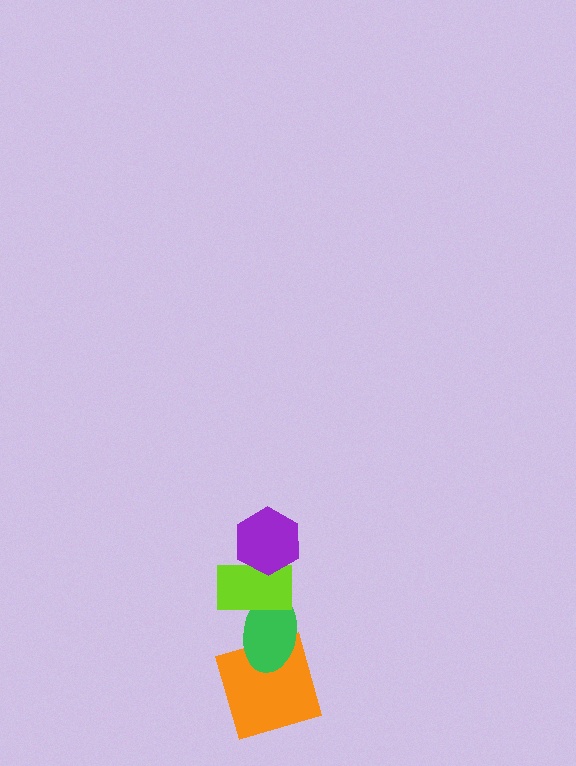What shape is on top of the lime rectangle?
The purple hexagon is on top of the lime rectangle.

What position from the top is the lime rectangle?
The lime rectangle is 2nd from the top.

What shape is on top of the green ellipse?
The lime rectangle is on top of the green ellipse.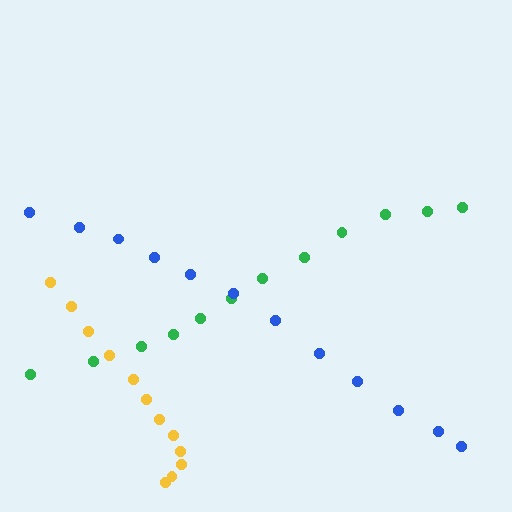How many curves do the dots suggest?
There are 3 distinct paths.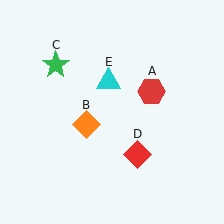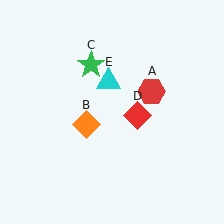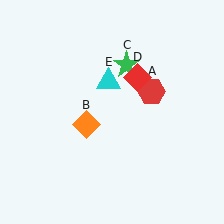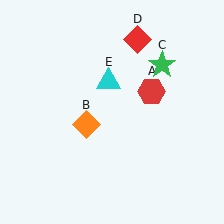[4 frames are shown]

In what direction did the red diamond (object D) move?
The red diamond (object D) moved up.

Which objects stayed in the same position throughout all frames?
Red hexagon (object A) and orange diamond (object B) and cyan triangle (object E) remained stationary.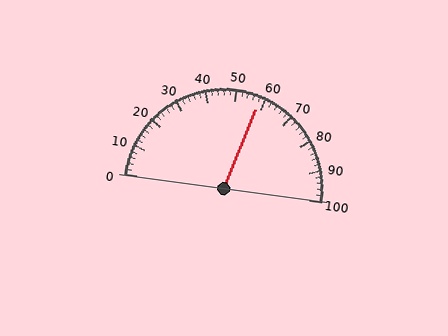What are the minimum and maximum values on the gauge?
The gauge ranges from 0 to 100.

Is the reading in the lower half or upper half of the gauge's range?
The reading is in the upper half of the range (0 to 100).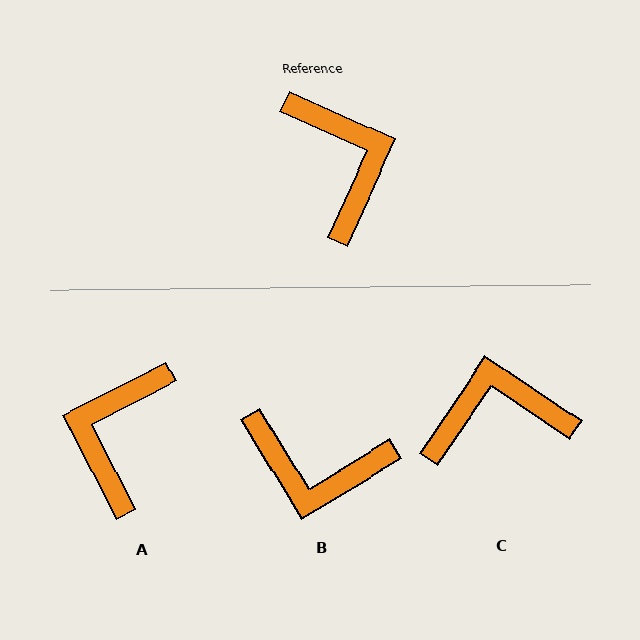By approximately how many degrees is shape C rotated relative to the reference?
Approximately 80 degrees counter-clockwise.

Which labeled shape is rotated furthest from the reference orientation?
A, about 141 degrees away.